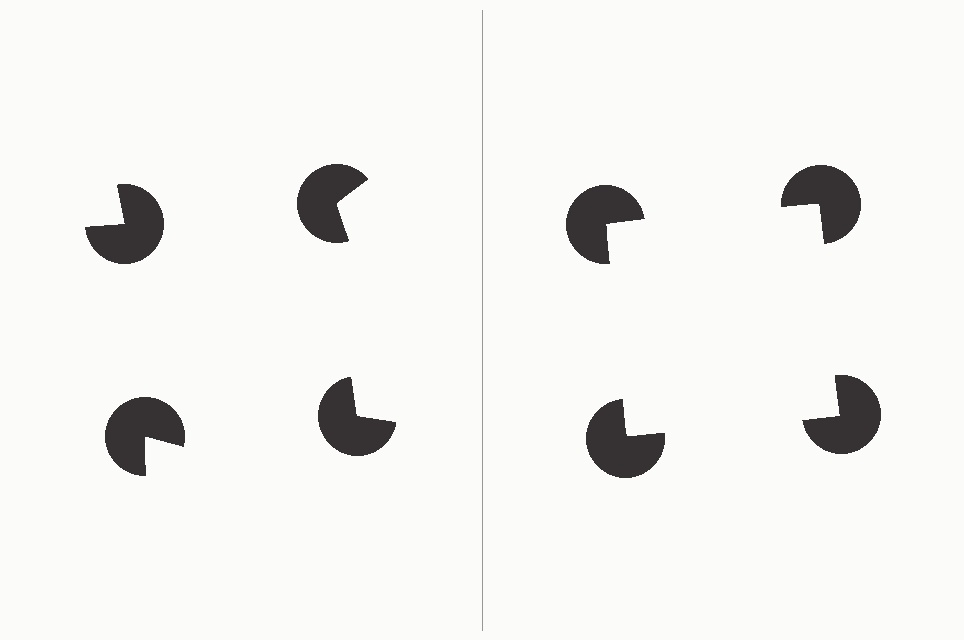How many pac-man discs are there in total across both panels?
8 — 4 on each side.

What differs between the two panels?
The pac-man discs are positioned identically on both sides; only the wedge orientations differ. On the right they align to a square; on the left they are misaligned.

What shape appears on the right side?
An illusory square.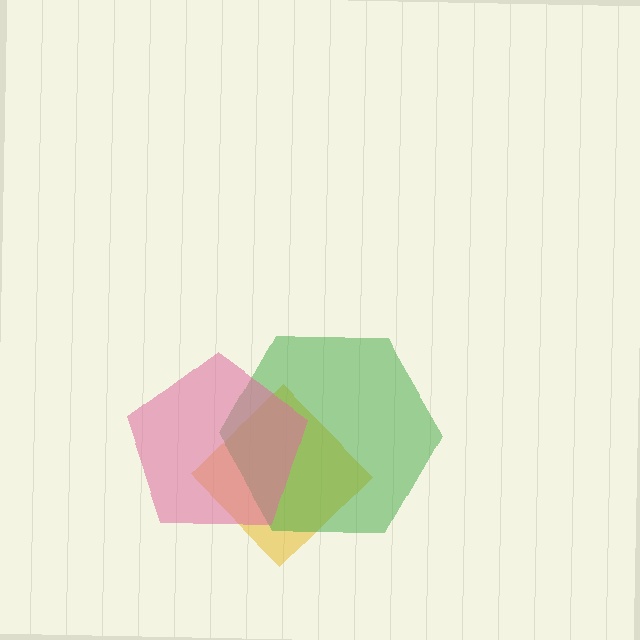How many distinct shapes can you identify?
There are 3 distinct shapes: a yellow diamond, a green hexagon, a pink pentagon.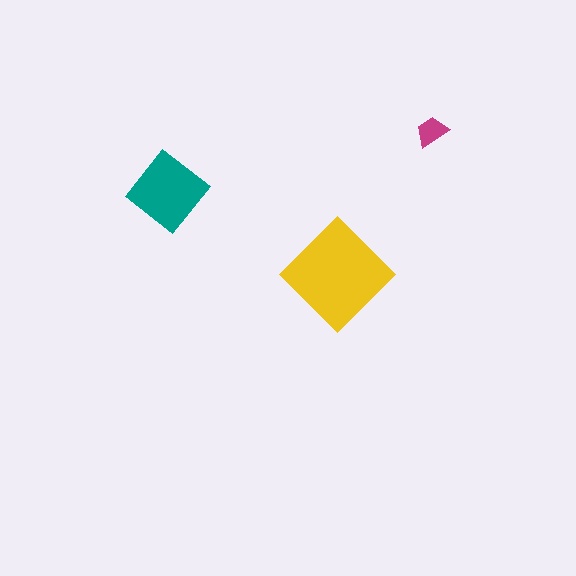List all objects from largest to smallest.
The yellow diamond, the teal diamond, the magenta trapezoid.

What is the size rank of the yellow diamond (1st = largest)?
1st.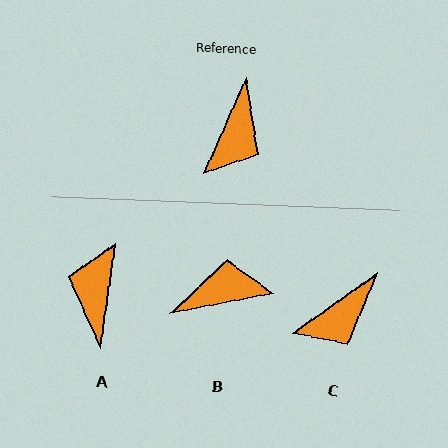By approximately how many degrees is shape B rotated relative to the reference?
Approximately 124 degrees counter-clockwise.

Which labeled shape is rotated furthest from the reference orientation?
A, about 164 degrees away.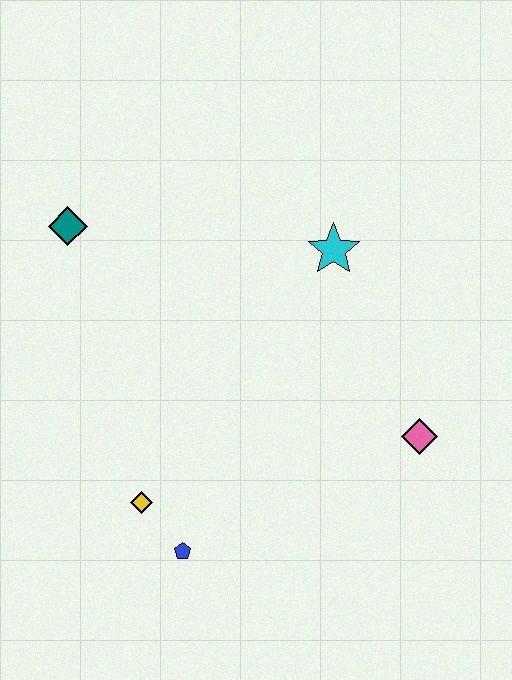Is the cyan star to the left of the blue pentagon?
No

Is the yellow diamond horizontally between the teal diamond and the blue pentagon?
Yes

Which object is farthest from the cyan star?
The blue pentagon is farthest from the cyan star.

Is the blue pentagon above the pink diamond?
No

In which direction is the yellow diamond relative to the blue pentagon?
The yellow diamond is above the blue pentagon.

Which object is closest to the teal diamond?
The cyan star is closest to the teal diamond.